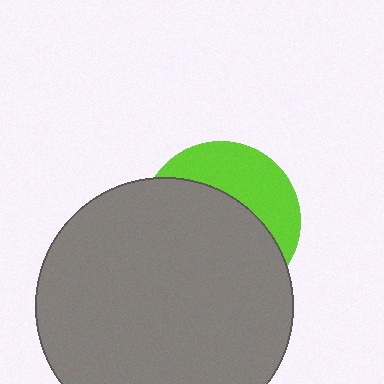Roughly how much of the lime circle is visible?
A small part of it is visible (roughly 35%).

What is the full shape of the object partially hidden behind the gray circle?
The partially hidden object is a lime circle.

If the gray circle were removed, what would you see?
You would see the complete lime circle.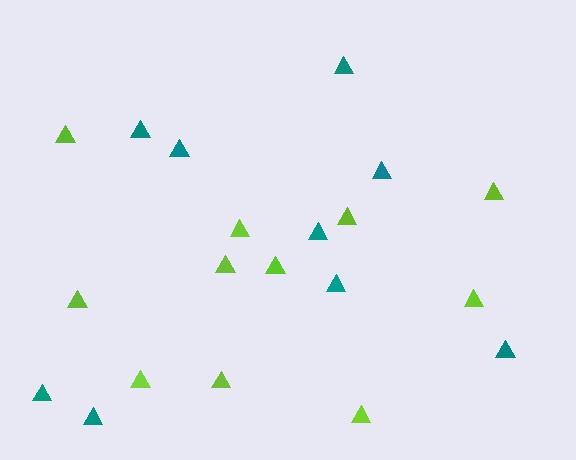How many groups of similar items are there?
There are 2 groups: one group of lime triangles (11) and one group of teal triangles (9).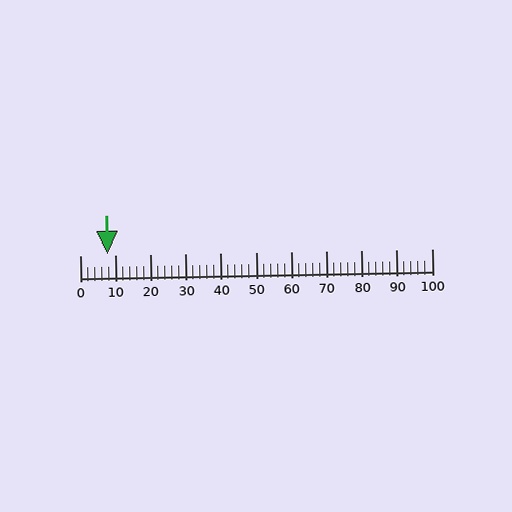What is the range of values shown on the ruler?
The ruler shows values from 0 to 100.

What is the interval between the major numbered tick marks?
The major tick marks are spaced 10 units apart.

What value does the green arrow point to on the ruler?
The green arrow points to approximately 8.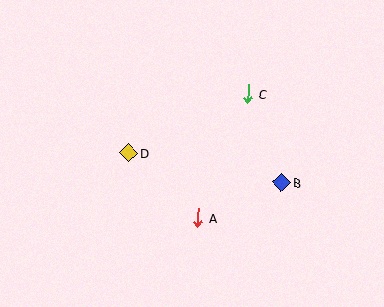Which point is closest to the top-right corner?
Point C is closest to the top-right corner.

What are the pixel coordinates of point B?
Point B is at (281, 183).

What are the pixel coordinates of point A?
Point A is at (198, 218).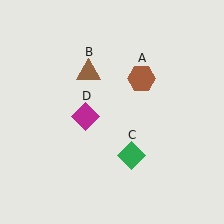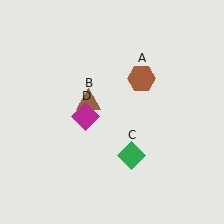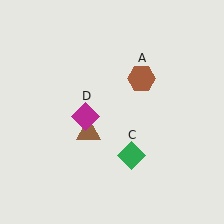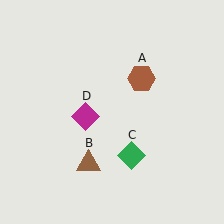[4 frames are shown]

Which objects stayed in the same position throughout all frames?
Brown hexagon (object A) and green diamond (object C) and magenta diamond (object D) remained stationary.